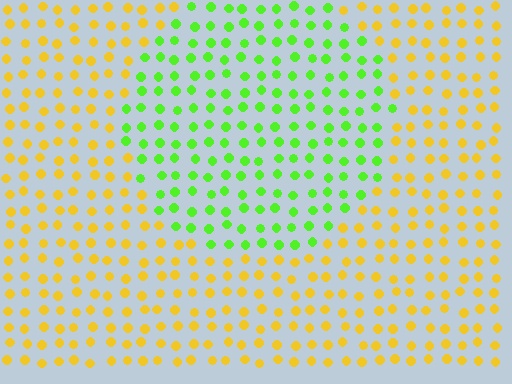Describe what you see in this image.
The image is filled with small yellow elements in a uniform arrangement. A circle-shaped region is visible where the elements are tinted to a slightly different hue, forming a subtle color boundary.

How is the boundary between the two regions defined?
The boundary is defined purely by a slight shift in hue (about 60 degrees). Spacing, size, and orientation are identical on both sides.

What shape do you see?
I see a circle.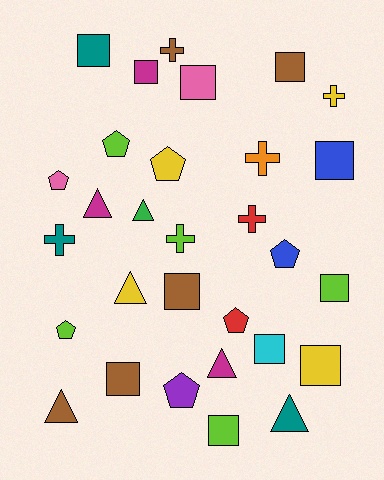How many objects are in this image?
There are 30 objects.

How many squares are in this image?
There are 11 squares.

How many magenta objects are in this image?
There are 3 magenta objects.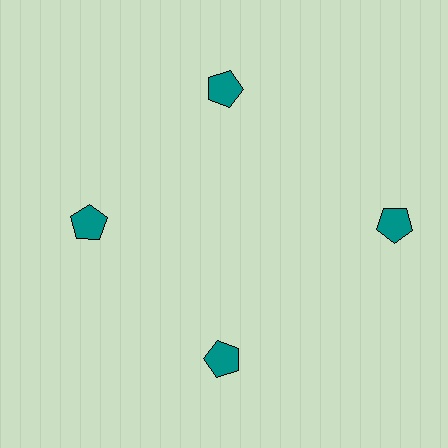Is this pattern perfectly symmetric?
No. The 4 teal pentagons are arranged in a ring, but one element near the 3 o'clock position is pushed outward from the center, breaking the 4-fold rotational symmetry.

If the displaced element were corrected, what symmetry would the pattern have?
It would have 4-fold rotational symmetry — the pattern would map onto itself every 90 degrees.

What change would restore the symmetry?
The symmetry would be restored by moving it inward, back onto the ring so that all 4 pentagons sit at equal angles and equal distance from the center.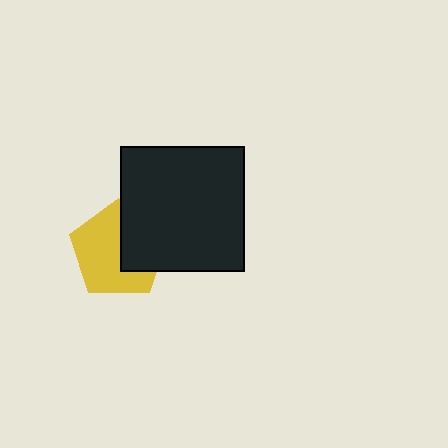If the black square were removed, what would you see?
You would see the complete yellow pentagon.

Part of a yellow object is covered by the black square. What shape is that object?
It is a pentagon.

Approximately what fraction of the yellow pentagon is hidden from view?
Roughly 38% of the yellow pentagon is hidden behind the black square.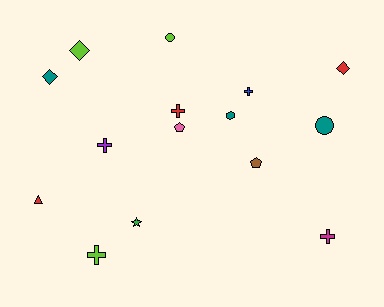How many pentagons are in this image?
There are 2 pentagons.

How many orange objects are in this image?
There are no orange objects.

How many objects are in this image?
There are 15 objects.